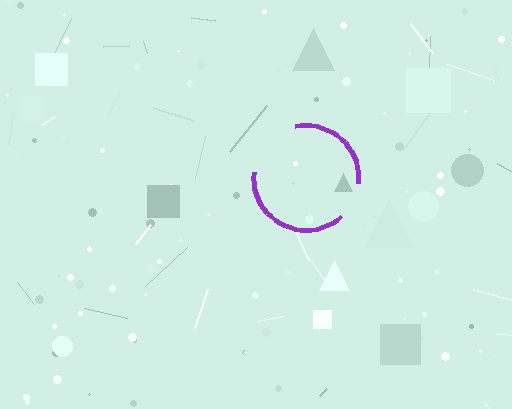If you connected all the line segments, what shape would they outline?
They would outline a circle.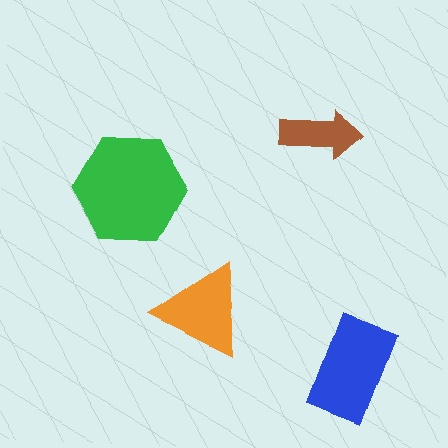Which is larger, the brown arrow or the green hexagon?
The green hexagon.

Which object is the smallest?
The brown arrow.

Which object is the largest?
The green hexagon.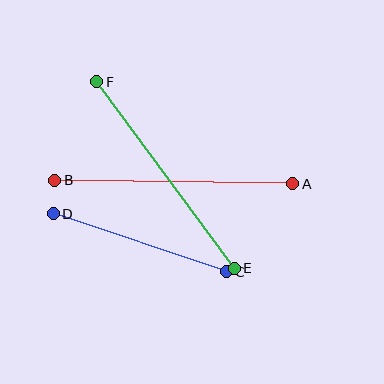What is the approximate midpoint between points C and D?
The midpoint is at approximately (140, 243) pixels.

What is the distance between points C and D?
The distance is approximately 182 pixels.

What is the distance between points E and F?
The distance is approximately 231 pixels.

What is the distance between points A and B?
The distance is approximately 238 pixels.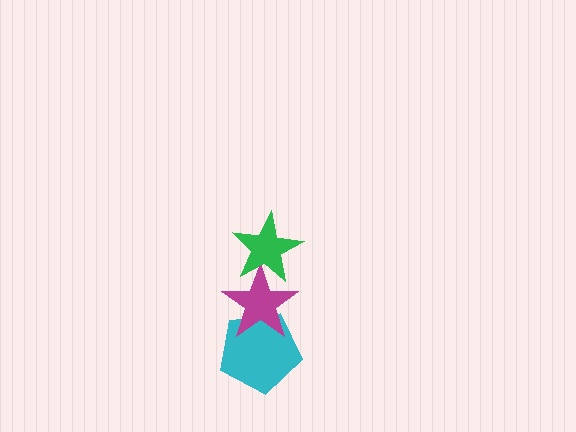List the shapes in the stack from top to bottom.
From top to bottom: the green star, the magenta star, the cyan pentagon.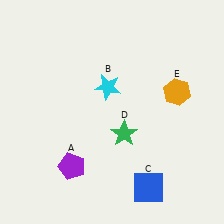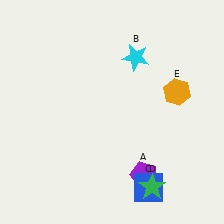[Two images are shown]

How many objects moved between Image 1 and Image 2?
3 objects moved between the two images.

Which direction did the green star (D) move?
The green star (D) moved down.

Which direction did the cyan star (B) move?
The cyan star (B) moved up.